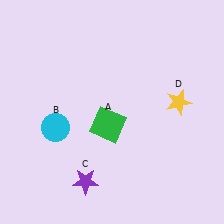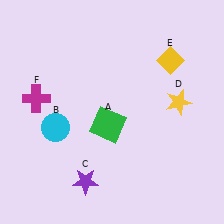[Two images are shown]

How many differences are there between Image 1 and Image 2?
There are 2 differences between the two images.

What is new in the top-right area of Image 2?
A yellow diamond (E) was added in the top-right area of Image 2.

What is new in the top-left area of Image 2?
A magenta cross (F) was added in the top-left area of Image 2.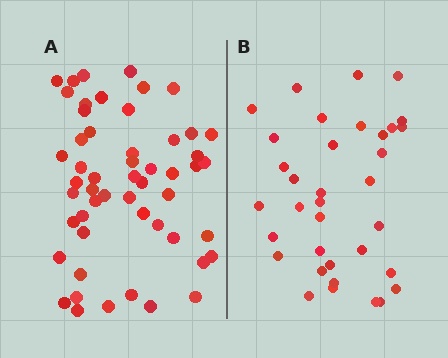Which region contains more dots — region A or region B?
Region A (the left region) has more dots.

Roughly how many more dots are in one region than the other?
Region A has approximately 20 more dots than region B.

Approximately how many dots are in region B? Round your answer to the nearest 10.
About 40 dots. (The exact count is 35, which rounds to 40.)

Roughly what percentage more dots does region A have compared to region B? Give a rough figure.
About 50% more.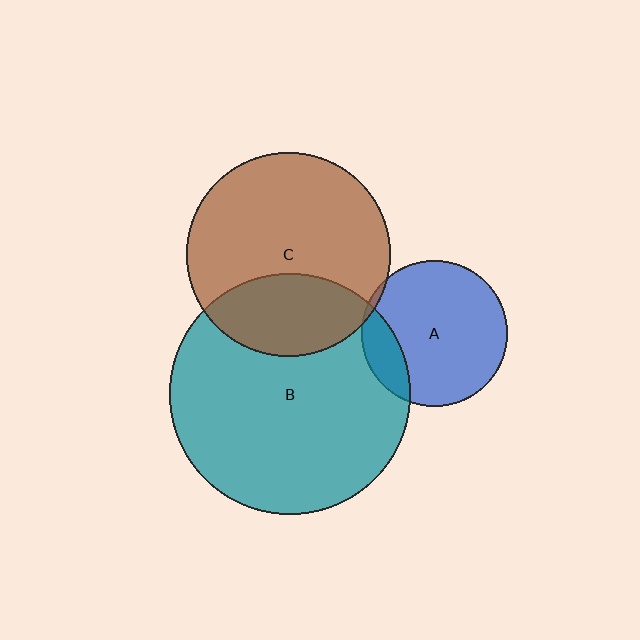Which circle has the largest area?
Circle B (teal).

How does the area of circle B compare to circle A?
Approximately 2.7 times.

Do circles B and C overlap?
Yes.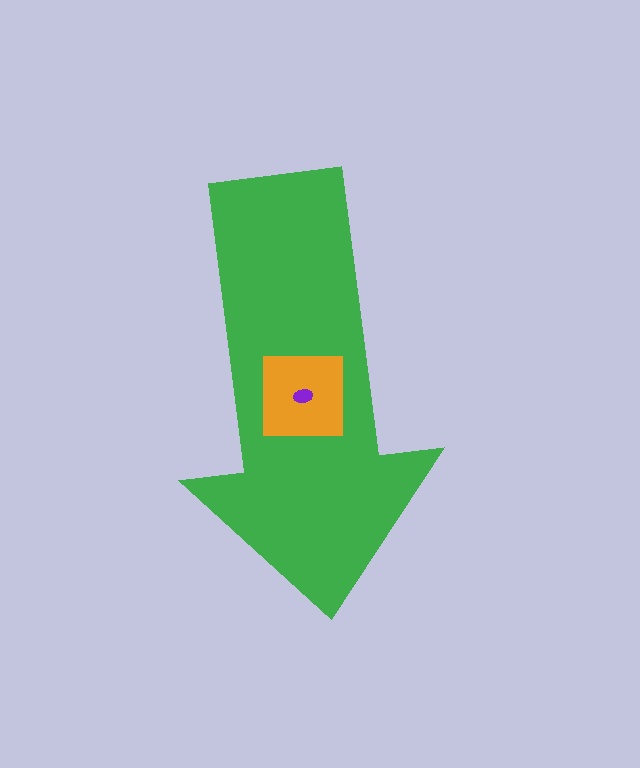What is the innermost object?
The purple ellipse.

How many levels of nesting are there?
3.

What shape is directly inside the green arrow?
The orange square.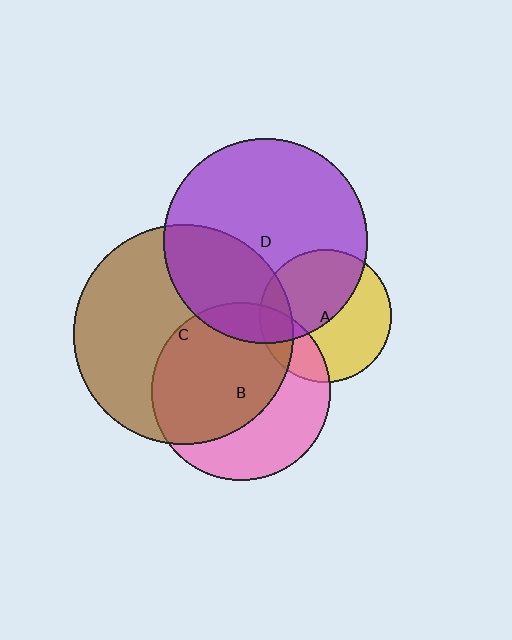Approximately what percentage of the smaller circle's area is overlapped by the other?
Approximately 60%.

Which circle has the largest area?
Circle C (brown).